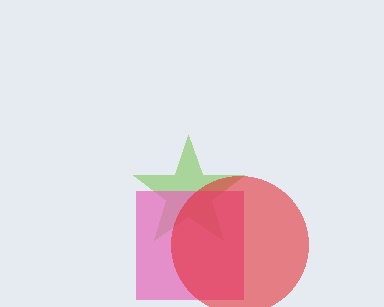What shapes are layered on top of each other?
The layered shapes are: a lime star, a pink square, a red circle.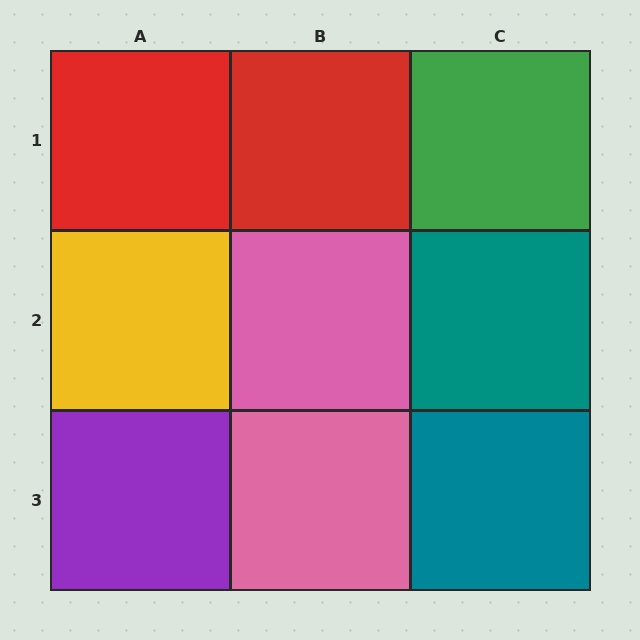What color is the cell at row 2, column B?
Pink.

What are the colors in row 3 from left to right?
Purple, pink, teal.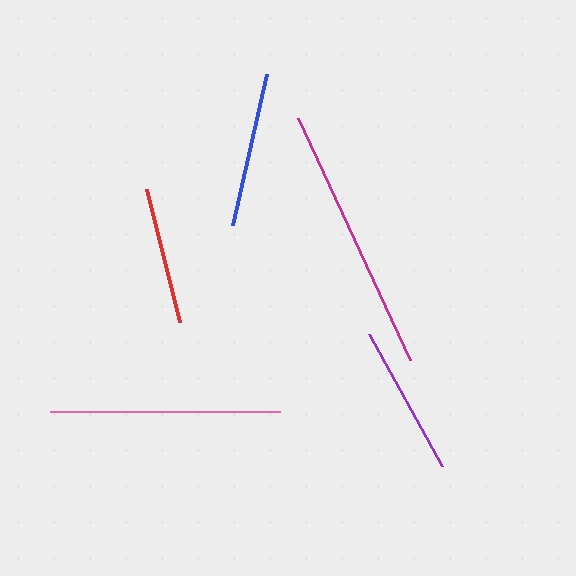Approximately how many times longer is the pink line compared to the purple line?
The pink line is approximately 1.5 times the length of the purple line.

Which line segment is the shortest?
The red line is the shortest at approximately 137 pixels.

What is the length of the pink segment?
The pink segment is approximately 230 pixels long.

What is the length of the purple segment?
The purple segment is approximately 151 pixels long.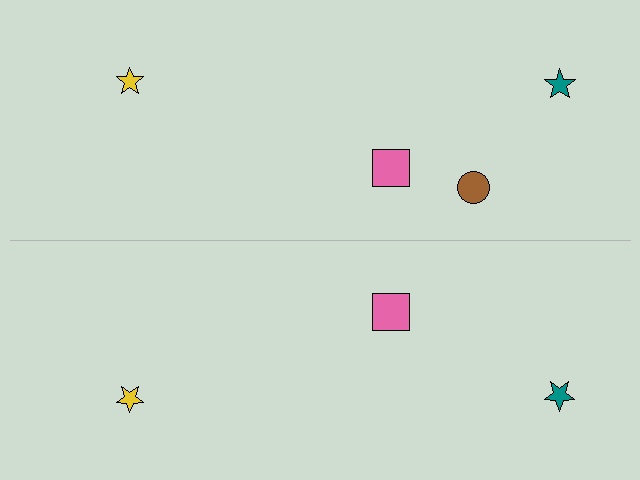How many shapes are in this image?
There are 7 shapes in this image.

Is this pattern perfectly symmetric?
No, the pattern is not perfectly symmetric. A brown circle is missing from the bottom side.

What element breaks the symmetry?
A brown circle is missing from the bottom side.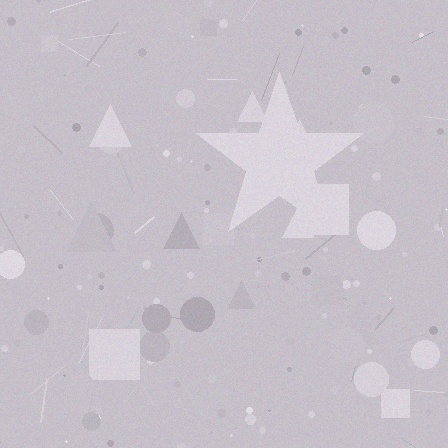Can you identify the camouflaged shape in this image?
The camouflaged shape is a star.